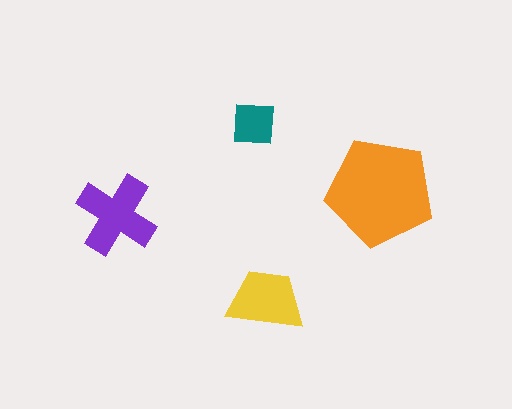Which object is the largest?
The orange pentagon.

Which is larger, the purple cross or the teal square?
The purple cross.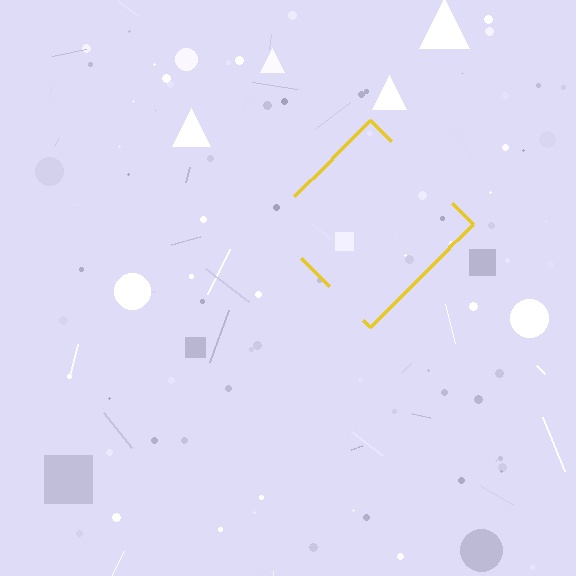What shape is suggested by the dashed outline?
The dashed outline suggests a diamond.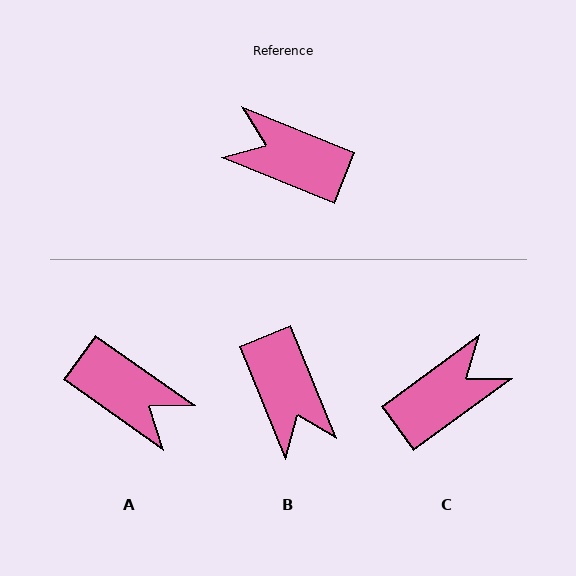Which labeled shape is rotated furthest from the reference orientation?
A, about 167 degrees away.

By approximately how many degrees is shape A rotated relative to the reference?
Approximately 167 degrees counter-clockwise.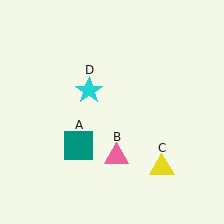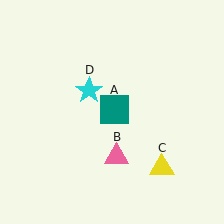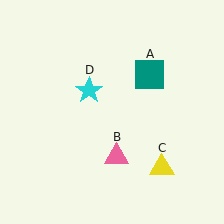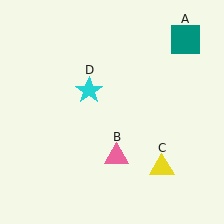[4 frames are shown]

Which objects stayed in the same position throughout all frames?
Pink triangle (object B) and yellow triangle (object C) and cyan star (object D) remained stationary.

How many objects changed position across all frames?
1 object changed position: teal square (object A).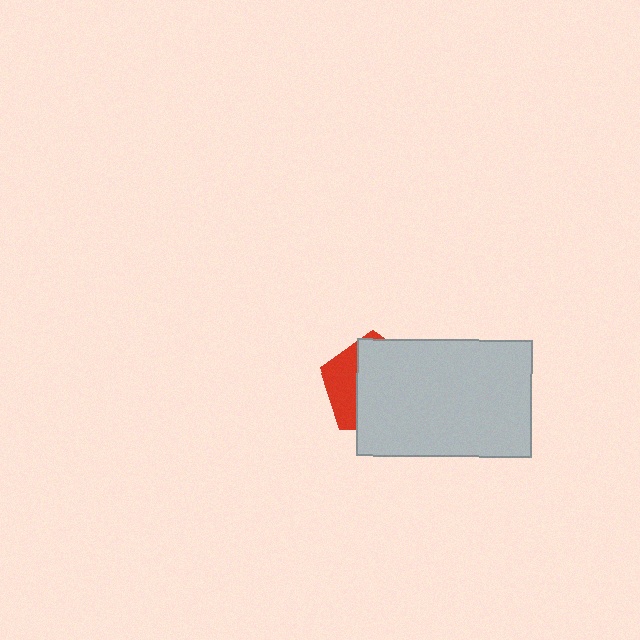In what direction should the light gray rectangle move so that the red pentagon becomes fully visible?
The light gray rectangle should move right. That is the shortest direction to clear the overlap and leave the red pentagon fully visible.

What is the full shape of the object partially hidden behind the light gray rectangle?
The partially hidden object is a red pentagon.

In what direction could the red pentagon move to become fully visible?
The red pentagon could move left. That would shift it out from behind the light gray rectangle entirely.